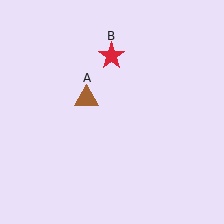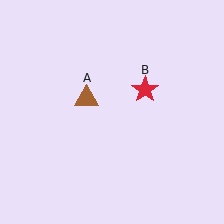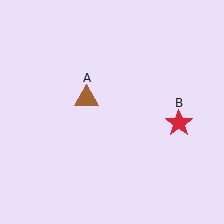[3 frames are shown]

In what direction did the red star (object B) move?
The red star (object B) moved down and to the right.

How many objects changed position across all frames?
1 object changed position: red star (object B).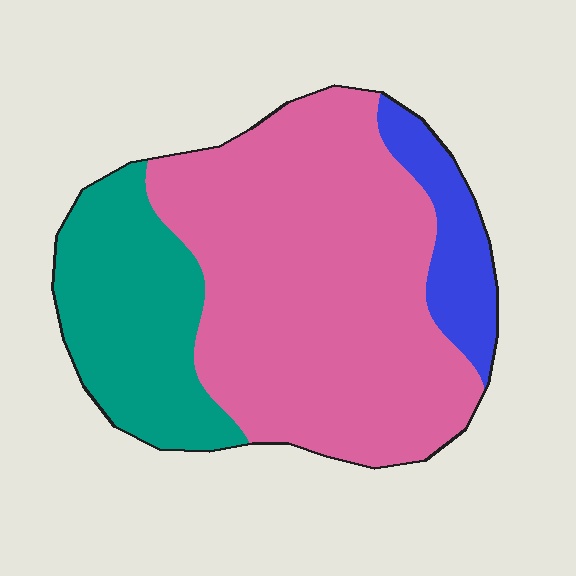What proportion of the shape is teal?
Teal takes up about one quarter (1/4) of the shape.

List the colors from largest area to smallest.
From largest to smallest: pink, teal, blue.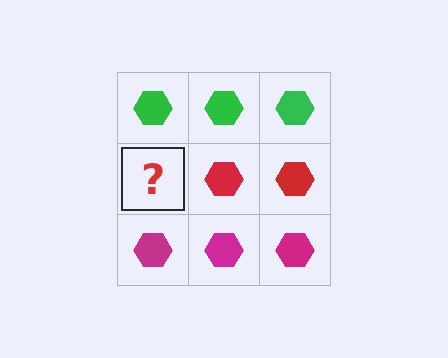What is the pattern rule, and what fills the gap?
The rule is that each row has a consistent color. The gap should be filled with a red hexagon.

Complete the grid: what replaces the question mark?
The question mark should be replaced with a red hexagon.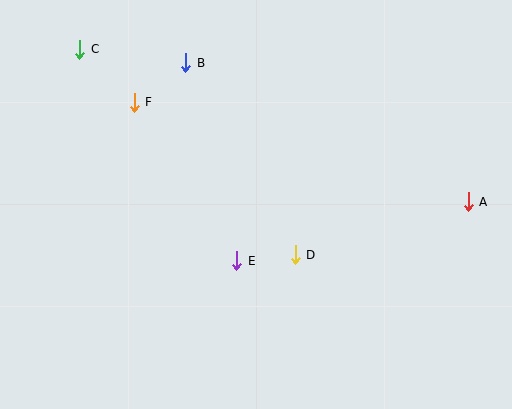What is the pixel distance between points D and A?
The distance between D and A is 181 pixels.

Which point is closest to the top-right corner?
Point A is closest to the top-right corner.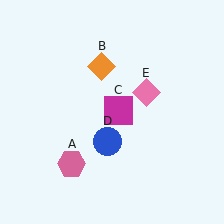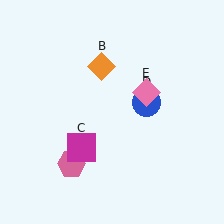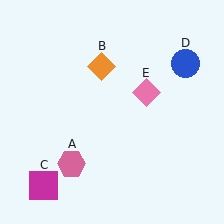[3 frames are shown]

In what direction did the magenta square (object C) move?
The magenta square (object C) moved down and to the left.